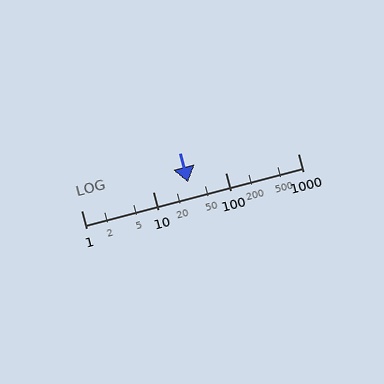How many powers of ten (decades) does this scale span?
The scale spans 3 decades, from 1 to 1000.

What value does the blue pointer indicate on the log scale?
The pointer indicates approximately 30.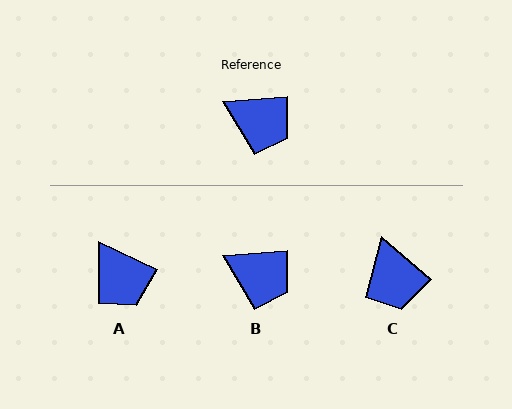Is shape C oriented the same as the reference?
No, it is off by about 45 degrees.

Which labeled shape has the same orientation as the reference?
B.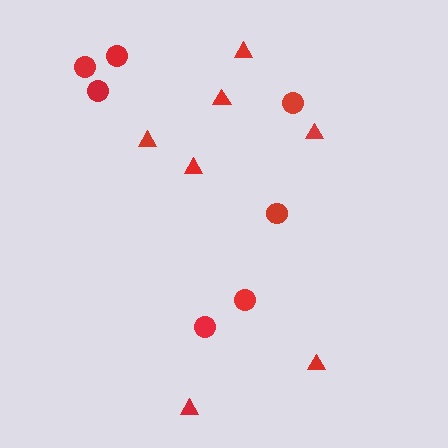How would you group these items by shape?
There are 2 groups: one group of triangles (7) and one group of circles (7).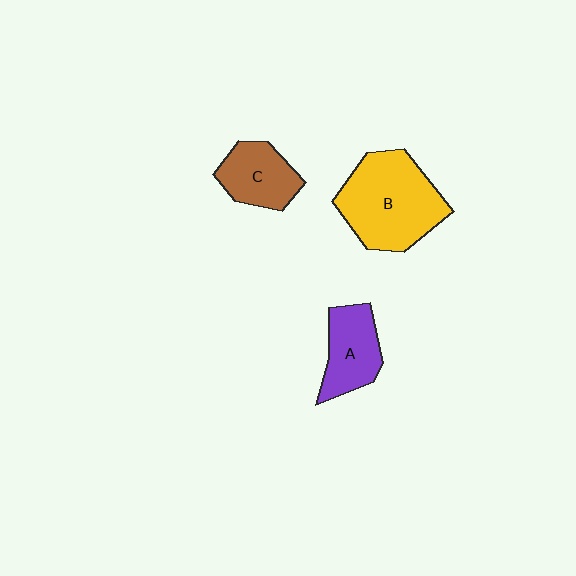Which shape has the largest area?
Shape B (yellow).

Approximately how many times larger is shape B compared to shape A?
Approximately 1.8 times.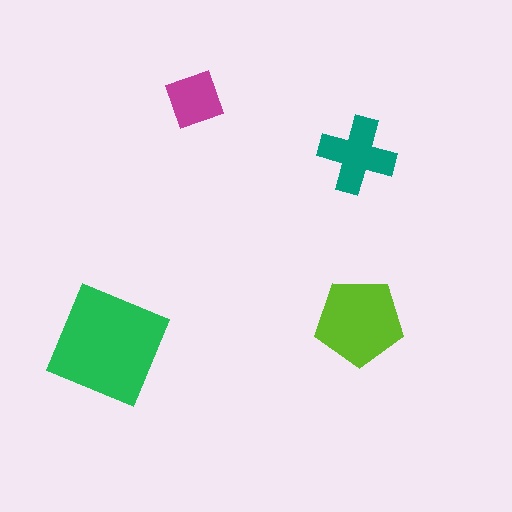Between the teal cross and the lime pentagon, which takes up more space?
The lime pentagon.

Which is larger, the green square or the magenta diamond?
The green square.